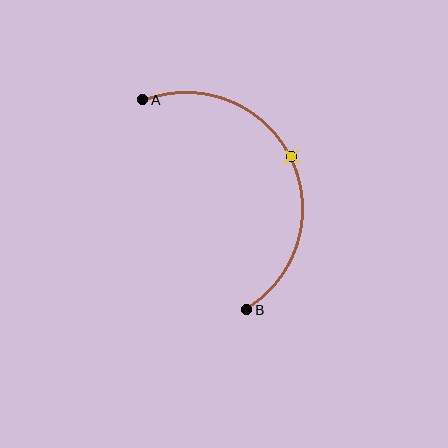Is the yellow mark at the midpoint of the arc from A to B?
Yes. The yellow mark lies on the arc at equal arc-length from both A and B — it is the arc midpoint.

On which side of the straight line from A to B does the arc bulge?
The arc bulges to the right of the straight line connecting A and B.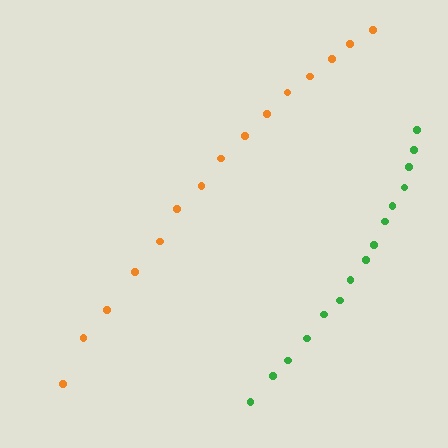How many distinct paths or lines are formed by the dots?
There are 2 distinct paths.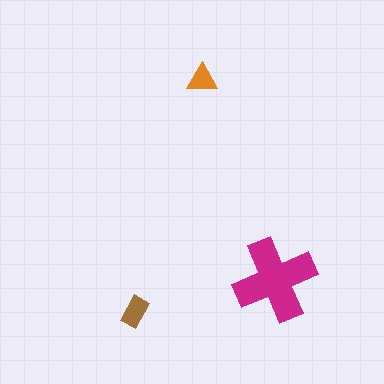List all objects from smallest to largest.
The orange triangle, the brown rectangle, the magenta cross.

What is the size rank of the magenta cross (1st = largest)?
1st.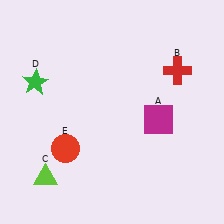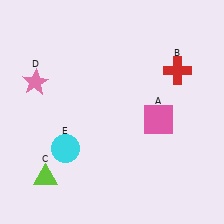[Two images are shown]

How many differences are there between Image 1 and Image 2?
There are 3 differences between the two images.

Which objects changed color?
A changed from magenta to pink. D changed from green to pink. E changed from red to cyan.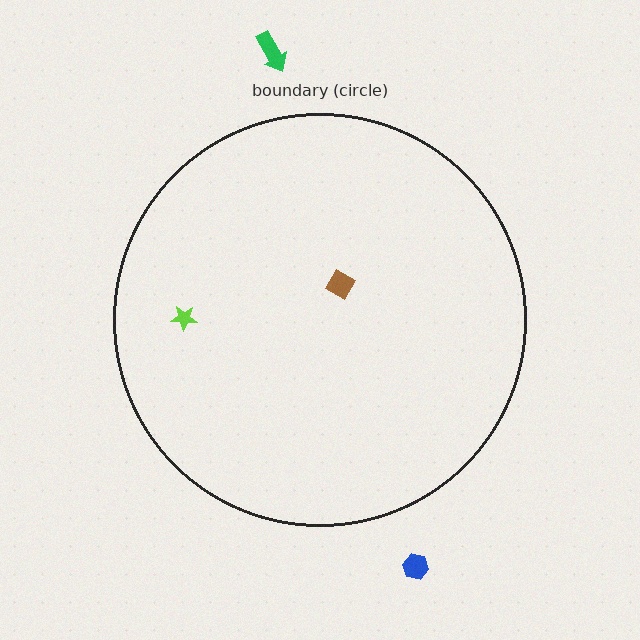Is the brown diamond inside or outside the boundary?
Inside.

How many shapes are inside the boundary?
2 inside, 2 outside.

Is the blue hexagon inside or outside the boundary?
Outside.